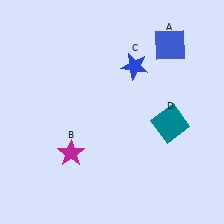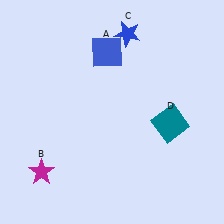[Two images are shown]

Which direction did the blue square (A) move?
The blue square (A) moved left.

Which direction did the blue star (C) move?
The blue star (C) moved up.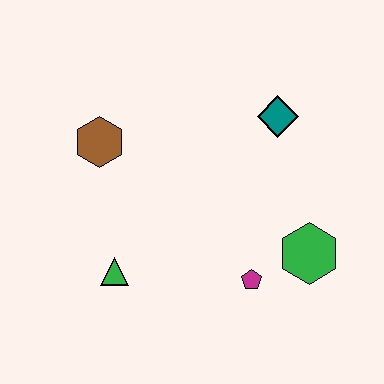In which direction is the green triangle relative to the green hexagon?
The green triangle is to the left of the green hexagon.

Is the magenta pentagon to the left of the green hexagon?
Yes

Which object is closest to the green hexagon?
The magenta pentagon is closest to the green hexagon.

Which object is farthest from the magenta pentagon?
The brown hexagon is farthest from the magenta pentagon.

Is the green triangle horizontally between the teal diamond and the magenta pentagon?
No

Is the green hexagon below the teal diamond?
Yes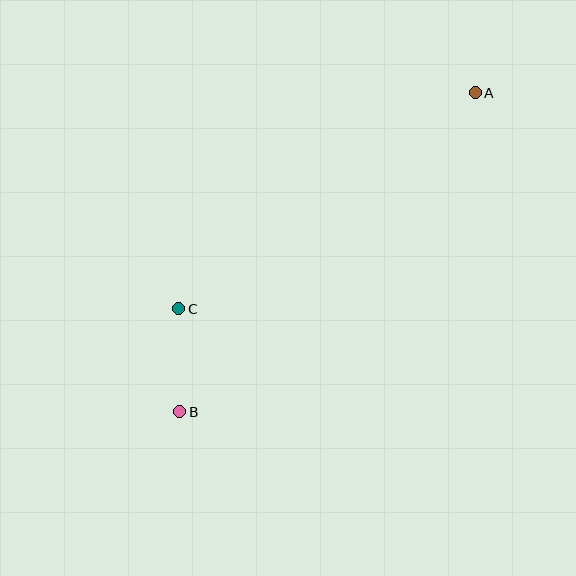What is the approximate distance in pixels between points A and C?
The distance between A and C is approximately 367 pixels.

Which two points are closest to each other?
Points B and C are closest to each other.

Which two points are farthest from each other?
Points A and B are farthest from each other.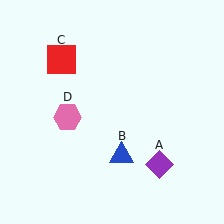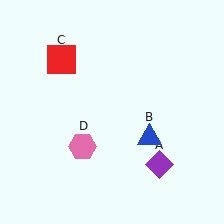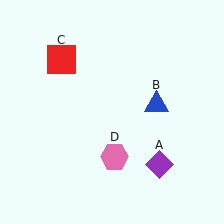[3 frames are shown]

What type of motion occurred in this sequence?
The blue triangle (object B), pink hexagon (object D) rotated counterclockwise around the center of the scene.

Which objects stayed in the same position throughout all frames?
Purple diamond (object A) and red square (object C) remained stationary.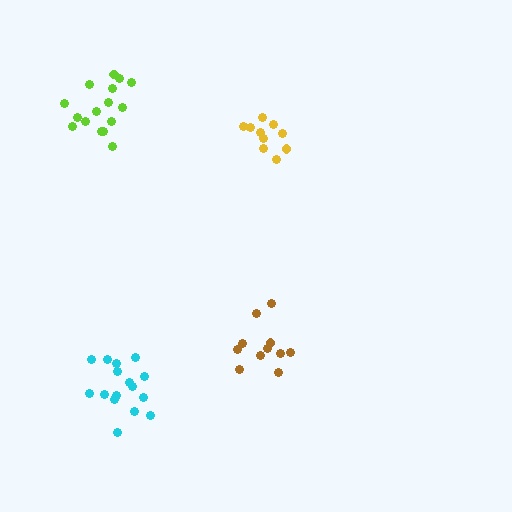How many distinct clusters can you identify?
There are 4 distinct clusters.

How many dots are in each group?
Group 1: 10 dots, Group 2: 11 dots, Group 3: 16 dots, Group 4: 16 dots (53 total).